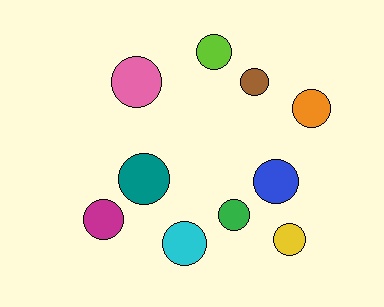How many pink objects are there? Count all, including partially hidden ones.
There is 1 pink object.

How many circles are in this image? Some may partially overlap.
There are 10 circles.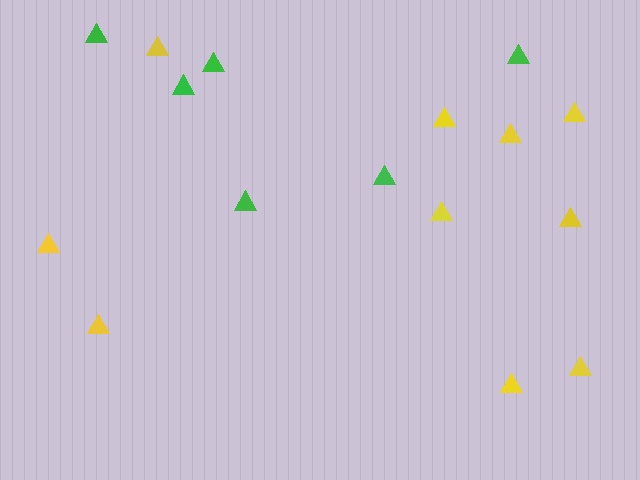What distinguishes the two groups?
There are 2 groups: one group of yellow triangles (10) and one group of green triangles (6).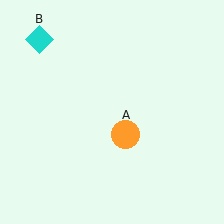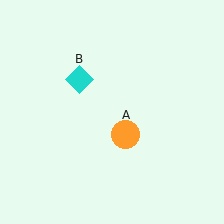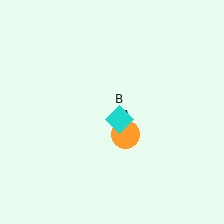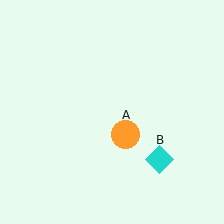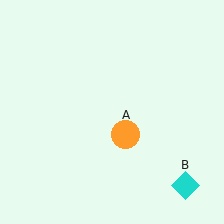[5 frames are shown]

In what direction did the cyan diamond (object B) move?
The cyan diamond (object B) moved down and to the right.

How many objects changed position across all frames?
1 object changed position: cyan diamond (object B).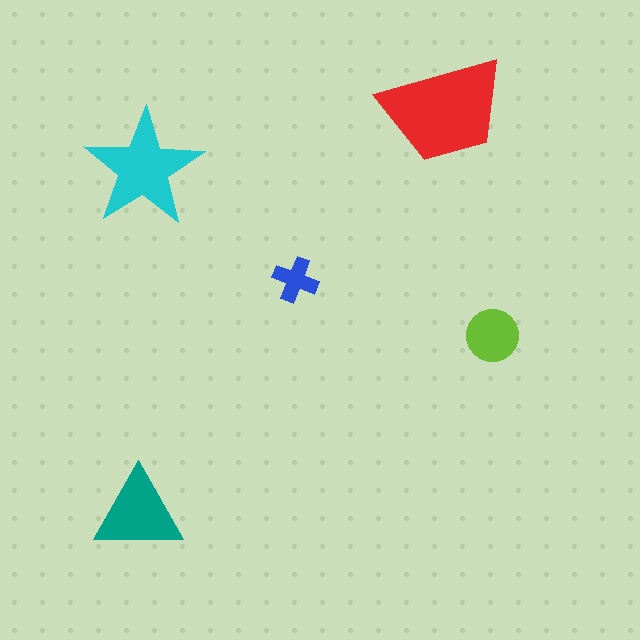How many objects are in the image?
There are 5 objects in the image.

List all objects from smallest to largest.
The blue cross, the lime circle, the teal triangle, the cyan star, the red trapezoid.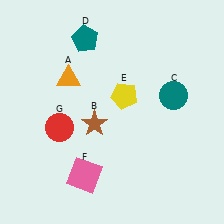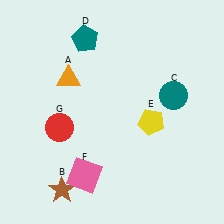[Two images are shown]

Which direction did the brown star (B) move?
The brown star (B) moved down.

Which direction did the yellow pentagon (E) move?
The yellow pentagon (E) moved right.